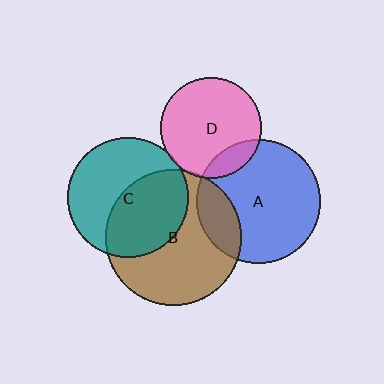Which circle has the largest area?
Circle B (brown).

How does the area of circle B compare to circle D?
Approximately 1.8 times.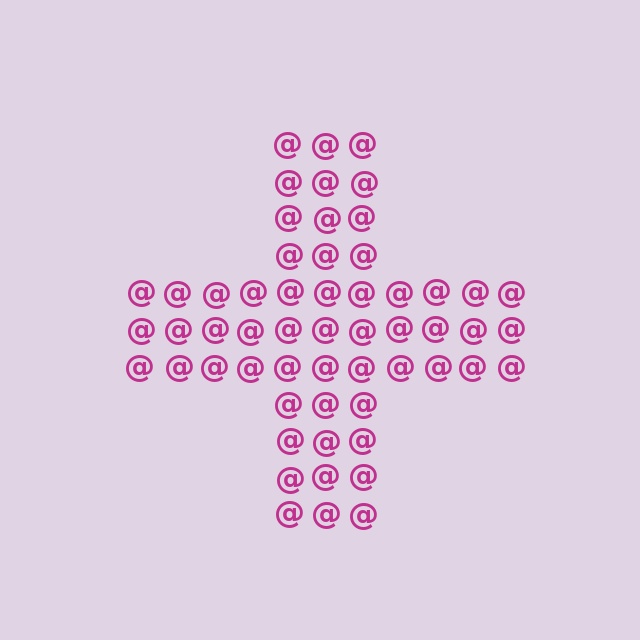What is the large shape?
The large shape is a cross.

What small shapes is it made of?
It is made of small at signs.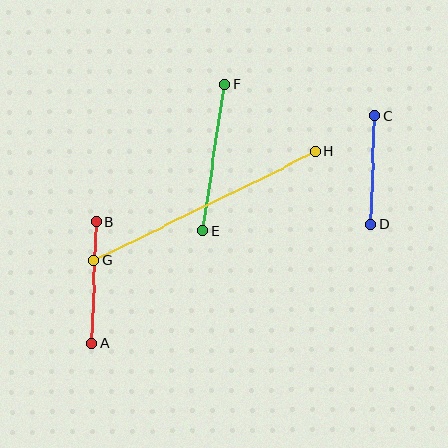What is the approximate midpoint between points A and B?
The midpoint is at approximately (94, 283) pixels.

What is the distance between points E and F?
The distance is approximately 148 pixels.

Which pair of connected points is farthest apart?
Points G and H are farthest apart.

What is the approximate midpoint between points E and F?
The midpoint is at approximately (214, 158) pixels.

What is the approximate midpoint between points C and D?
The midpoint is at approximately (373, 170) pixels.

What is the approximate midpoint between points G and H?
The midpoint is at approximately (205, 206) pixels.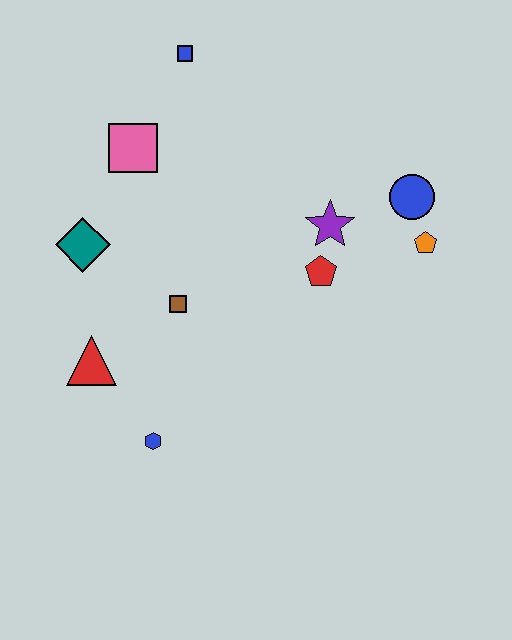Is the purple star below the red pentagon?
No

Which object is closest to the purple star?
The red pentagon is closest to the purple star.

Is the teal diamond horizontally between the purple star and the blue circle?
No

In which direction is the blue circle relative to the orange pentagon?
The blue circle is above the orange pentagon.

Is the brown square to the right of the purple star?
No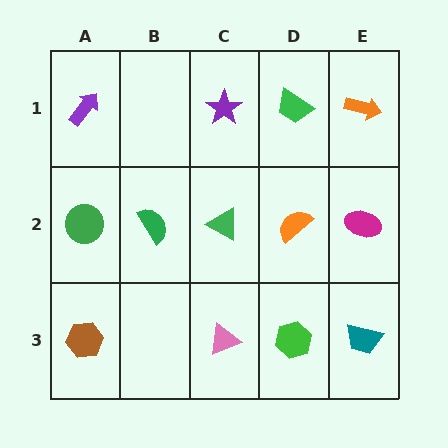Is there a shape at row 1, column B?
No, that cell is empty.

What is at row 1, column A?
A purple arrow.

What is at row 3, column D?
A green hexagon.